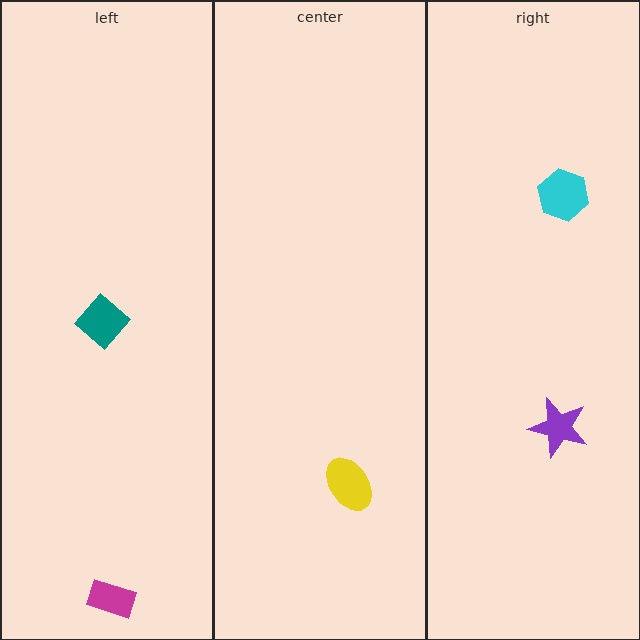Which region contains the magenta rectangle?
The left region.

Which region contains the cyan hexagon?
The right region.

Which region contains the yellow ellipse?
The center region.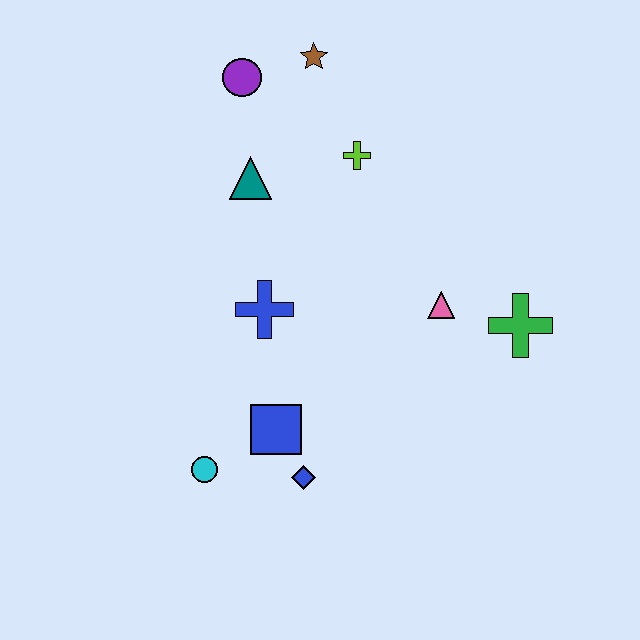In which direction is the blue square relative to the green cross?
The blue square is to the left of the green cross.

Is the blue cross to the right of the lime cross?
No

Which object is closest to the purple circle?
The brown star is closest to the purple circle.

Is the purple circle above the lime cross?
Yes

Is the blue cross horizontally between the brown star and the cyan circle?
Yes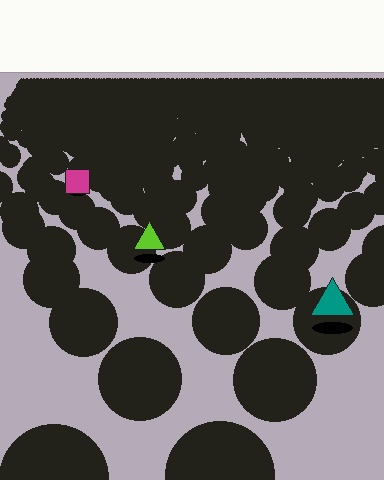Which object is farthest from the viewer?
The magenta square is farthest from the viewer. It appears smaller and the ground texture around it is denser.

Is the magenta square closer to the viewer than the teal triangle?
No. The teal triangle is closer — you can tell from the texture gradient: the ground texture is coarser near it.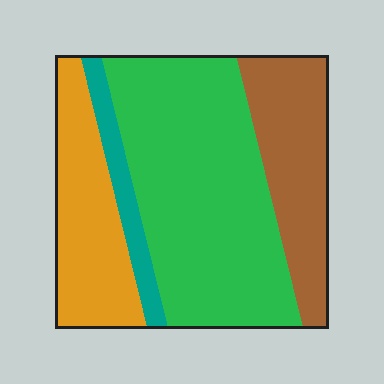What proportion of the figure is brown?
Brown takes up less than a quarter of the figure.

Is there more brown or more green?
Green.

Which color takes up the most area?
Green, at roughly 50%.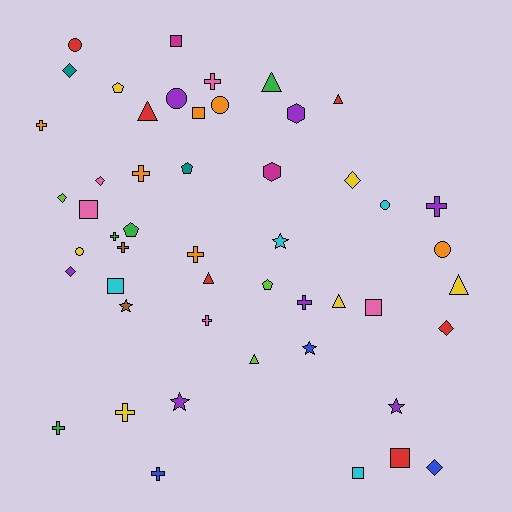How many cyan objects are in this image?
There are 4 cyan objects.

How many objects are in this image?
There are 50 objects.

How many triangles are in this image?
There are 7 triangles.